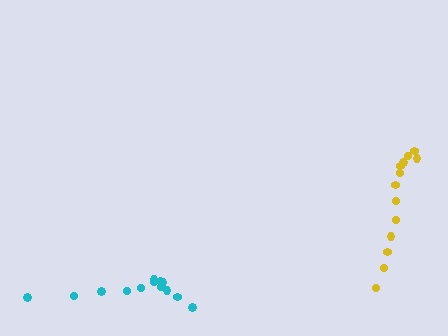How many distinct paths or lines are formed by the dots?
There are 2 distinct paths.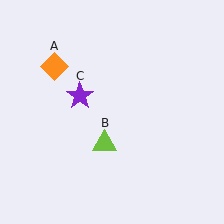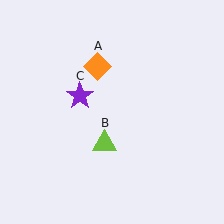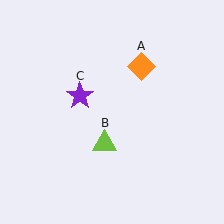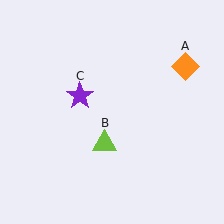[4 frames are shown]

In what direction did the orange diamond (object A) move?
The orange diamond (object A) moved right.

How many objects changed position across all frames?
1 object changed position: orange diamond (object A).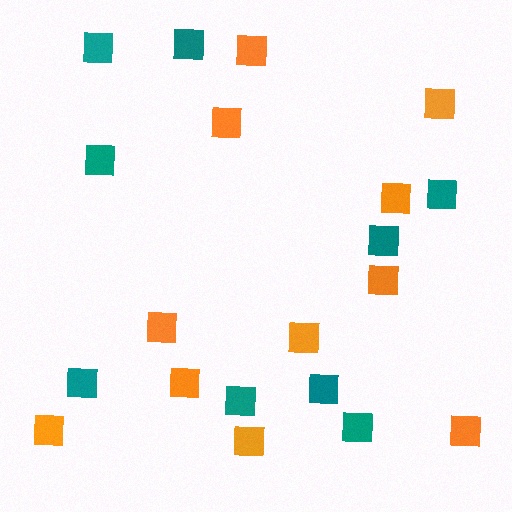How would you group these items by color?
There are 2 groups: one group of orange squares (11) and one group of teal squares (9).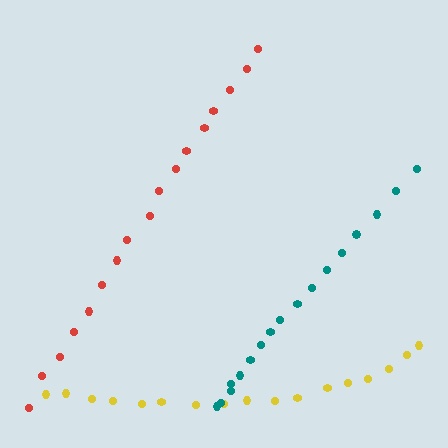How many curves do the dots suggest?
There are 3 distinct paths.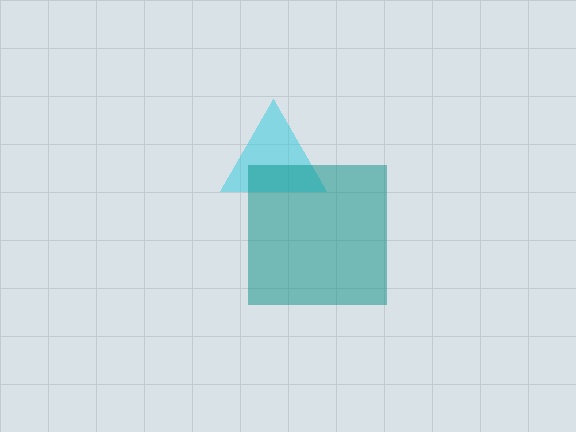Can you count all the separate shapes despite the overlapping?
Yes, there are 2 separate shapes.